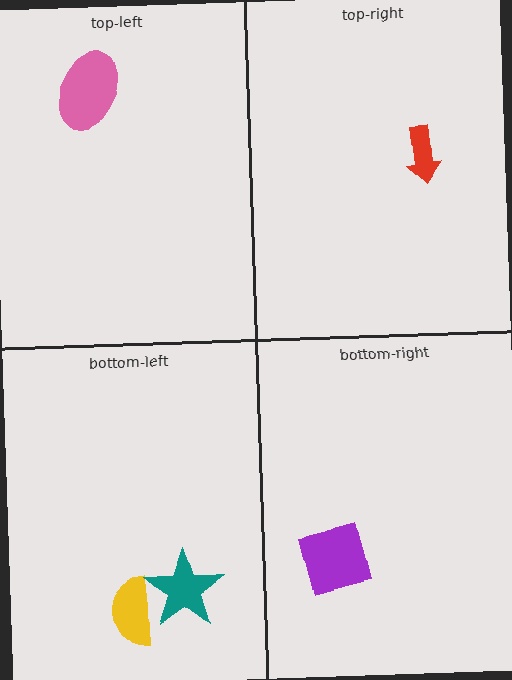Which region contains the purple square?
The bottom-right region.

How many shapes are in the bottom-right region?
1.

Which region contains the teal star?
The bottom-left region.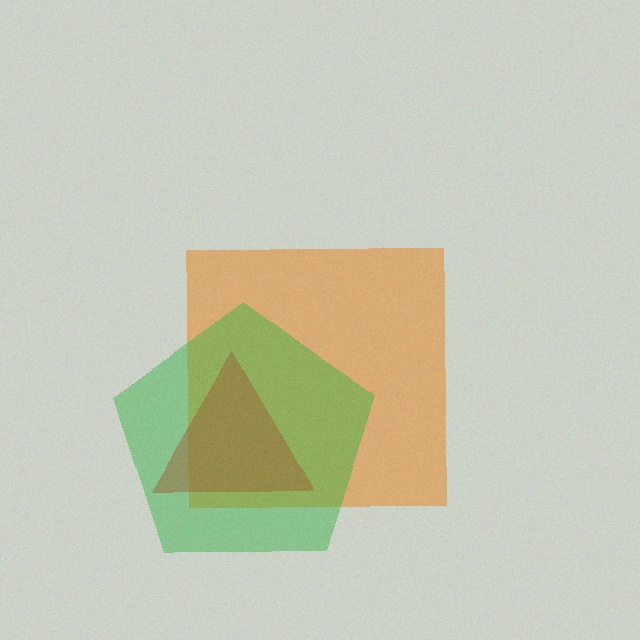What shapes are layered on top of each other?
The layered shapes are: an orange square, a green pentagon, a brown triangle.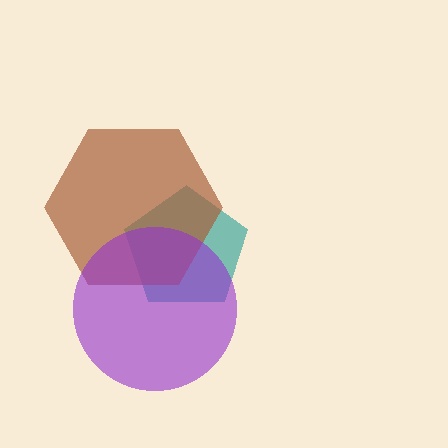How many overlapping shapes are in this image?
There are 3 overlapping shapes in the image.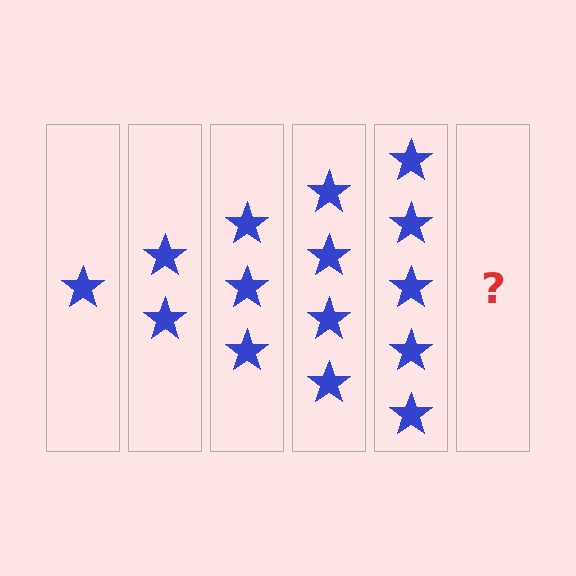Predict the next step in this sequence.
The next step is 6 stars.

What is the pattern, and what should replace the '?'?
The pattern is that each step adds one more star. The '?' should be 6 stars.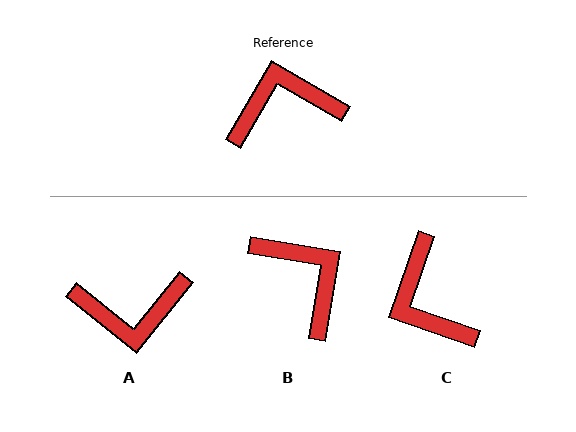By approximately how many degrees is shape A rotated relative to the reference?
Approximately 171 degrees counter-clockwise.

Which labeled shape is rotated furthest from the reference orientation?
A, about 171 degrees away.